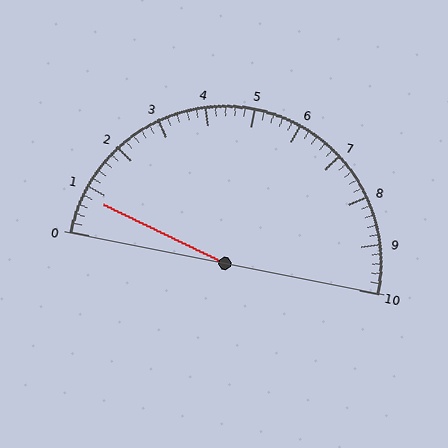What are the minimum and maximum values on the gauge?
The gauge ranges from 0 to 10.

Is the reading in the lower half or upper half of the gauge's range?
The reading is in the lower half of the range (0 to 10).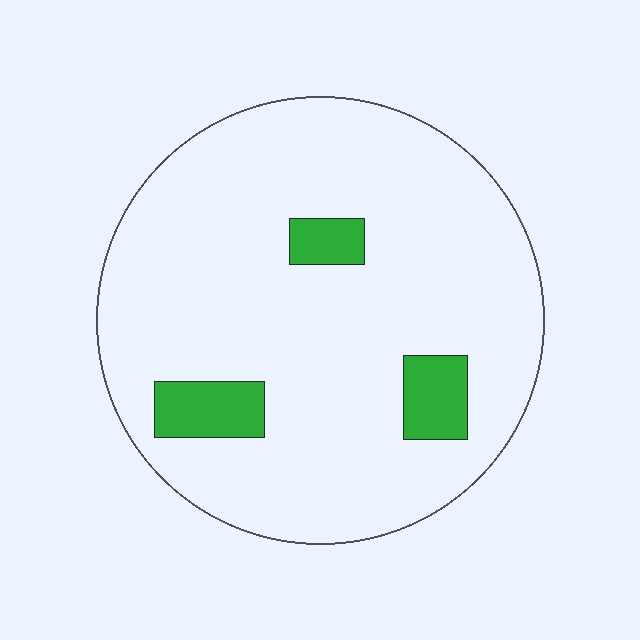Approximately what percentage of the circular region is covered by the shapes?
Approximately 10%.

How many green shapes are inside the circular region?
3.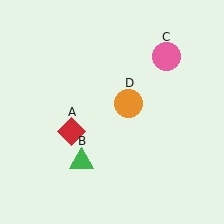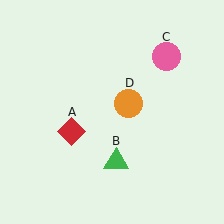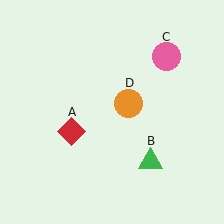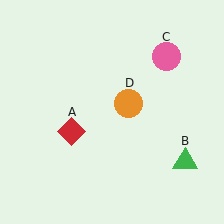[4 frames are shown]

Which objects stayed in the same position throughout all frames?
Red diamond (object A) and pink circle (object C) and orange circle (object D) remained stationary.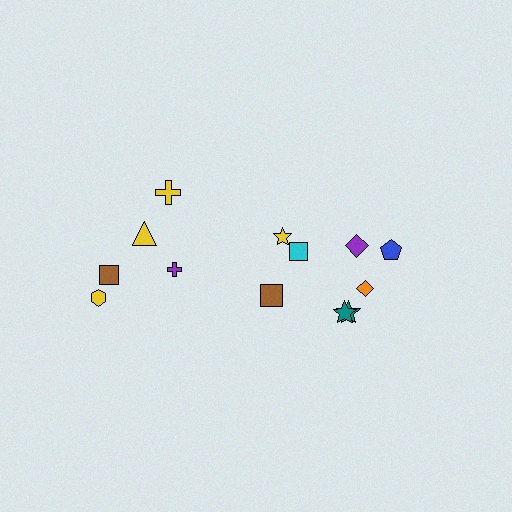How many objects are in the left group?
There are 5 objects.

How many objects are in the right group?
There are 8 objects.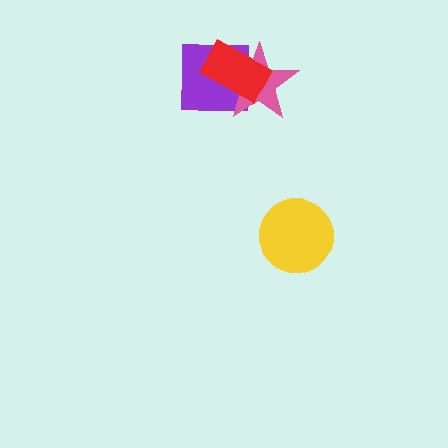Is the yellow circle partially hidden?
No, no other shape covers it.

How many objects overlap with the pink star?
2 objects overlap with the pink star.